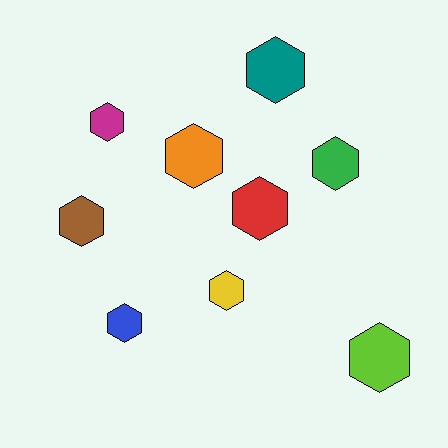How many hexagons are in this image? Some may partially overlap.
There are 9 hexagons.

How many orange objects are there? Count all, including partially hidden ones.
There is 1 orange object.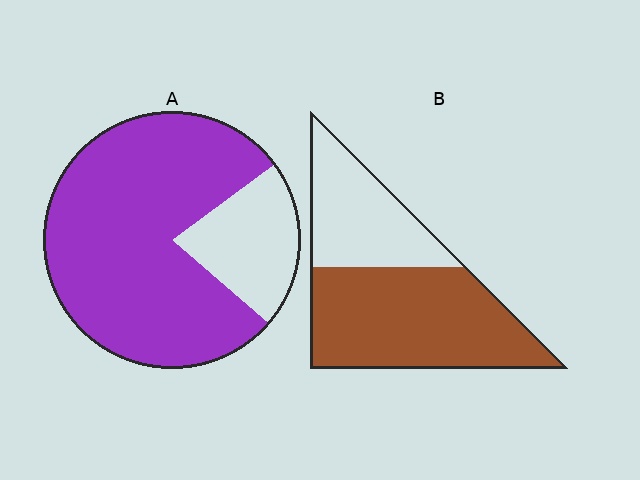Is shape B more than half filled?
Yes.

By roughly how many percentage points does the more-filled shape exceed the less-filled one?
By roughly 15 percentage points (A over B).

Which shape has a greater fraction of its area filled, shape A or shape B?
Shape A.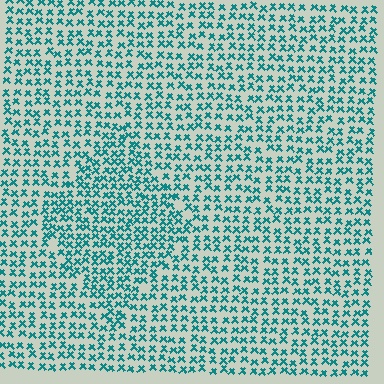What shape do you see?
I see a diamond.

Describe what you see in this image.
The image contains small teal elements arranged at two different densities. A diamond-shaped region is visible where the elements are more densely packed than the surrounding area.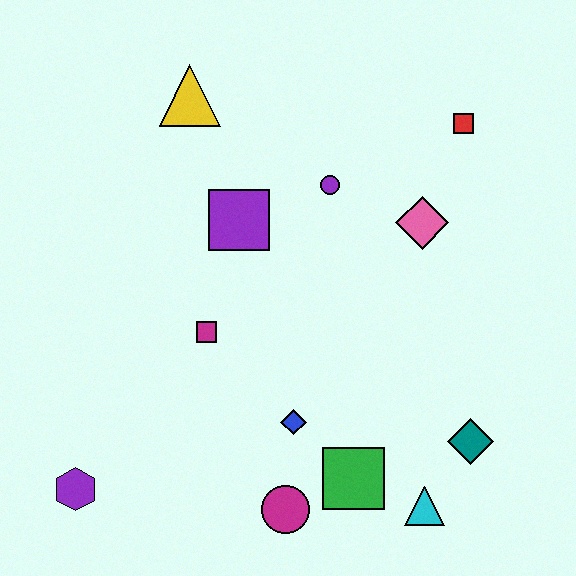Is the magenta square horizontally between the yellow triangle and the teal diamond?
Yes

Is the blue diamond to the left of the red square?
Yes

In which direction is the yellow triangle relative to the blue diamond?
The yellow triangle is above the blue diamond.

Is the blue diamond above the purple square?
No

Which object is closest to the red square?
The pink diamond is closest to the red square.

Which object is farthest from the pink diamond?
The purple hexagon is farthest from the pink diamond.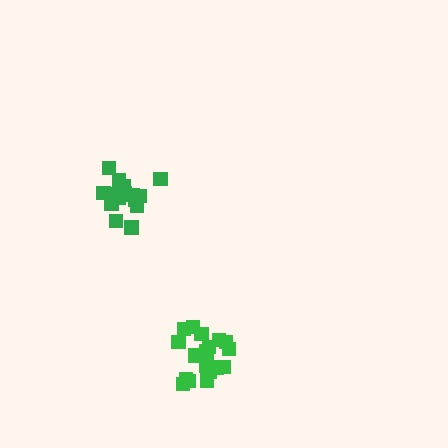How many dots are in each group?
Group 1: 15 dots, Group 2: 19 dots (34 total).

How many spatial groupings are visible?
There are 2 spatial groupings.